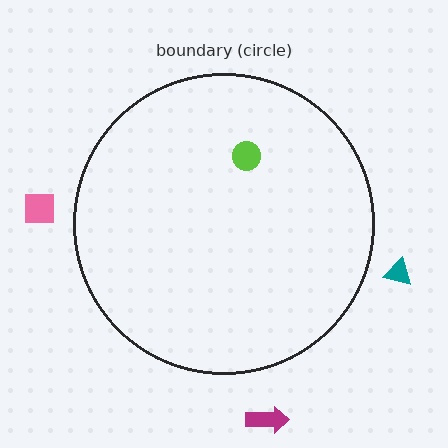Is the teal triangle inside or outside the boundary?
Outside.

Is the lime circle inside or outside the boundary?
Inside.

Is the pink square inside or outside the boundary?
Outside.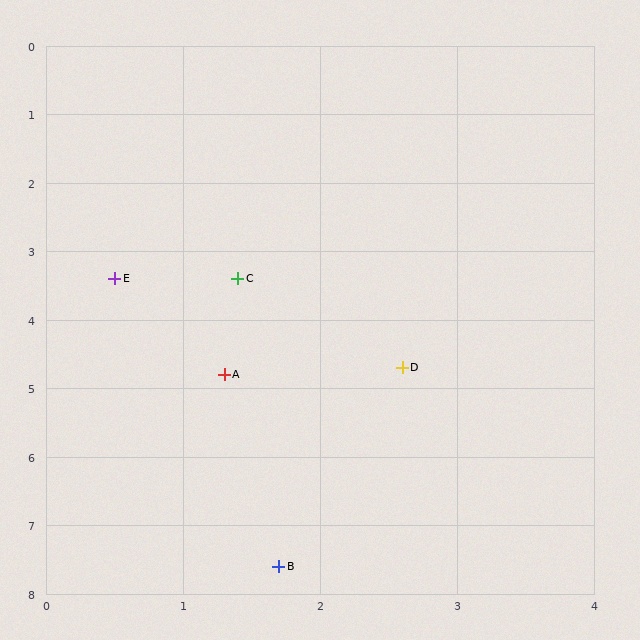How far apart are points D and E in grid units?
Points D and E are about 2.5 grid units apart.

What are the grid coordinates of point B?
Point B is at approximately (1.7, 7.6).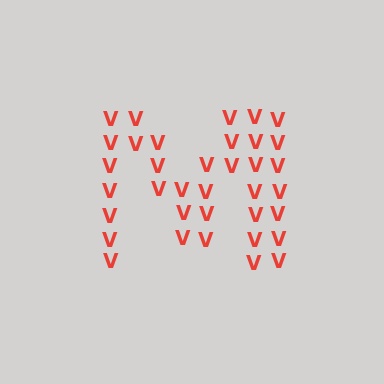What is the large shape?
The large shape is the letter M.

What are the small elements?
The small elements are letter V's.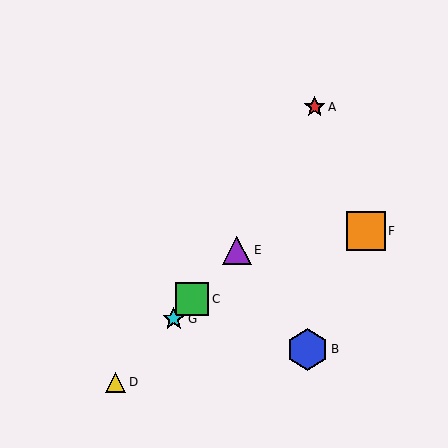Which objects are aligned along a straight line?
Objects C, D, E, G are aligned along a straight line.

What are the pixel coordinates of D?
Object D is at (115, 382).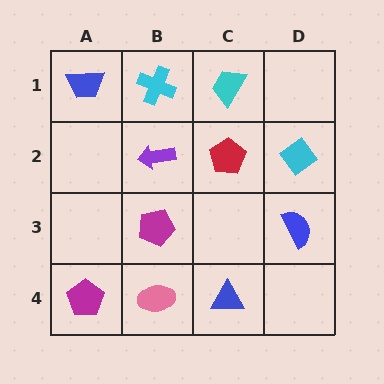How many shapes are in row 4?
3 shapes.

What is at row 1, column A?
A blue trapezoid.